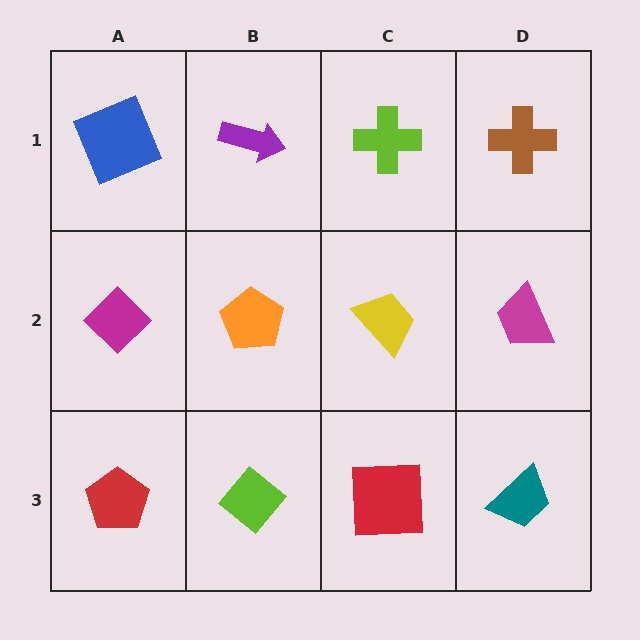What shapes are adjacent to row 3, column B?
An orange pentagon (row 2, column B), a red pentagon (row 3, column A), a red square (row 3, column C).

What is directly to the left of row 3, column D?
A red square.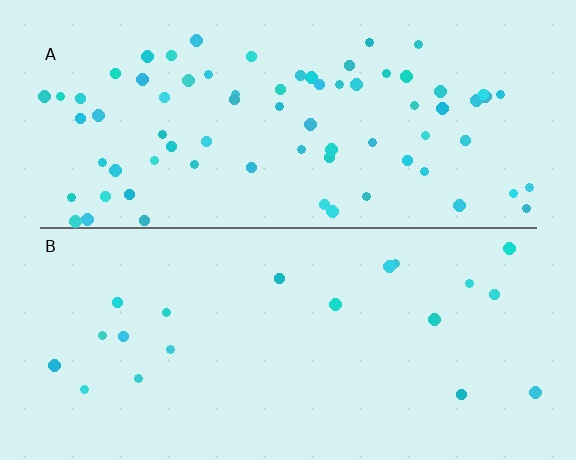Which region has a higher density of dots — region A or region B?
A (the top).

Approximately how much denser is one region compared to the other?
Approximately 3.8× — region A over region B.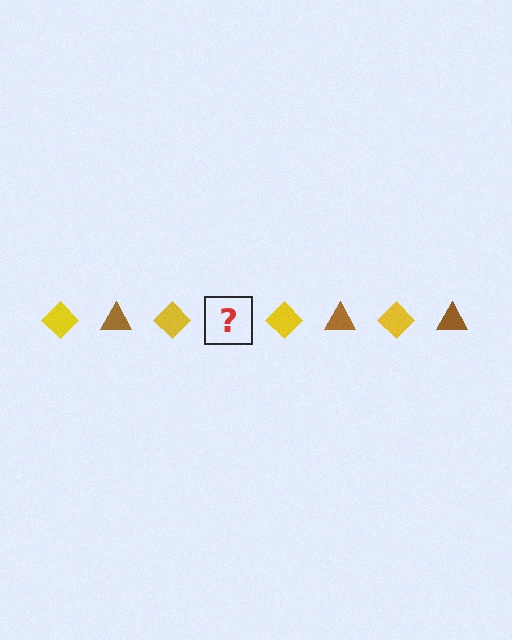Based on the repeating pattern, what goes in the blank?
The blank should be a brown triangle.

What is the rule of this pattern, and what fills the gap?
The rule is that the pattern alternates between yellow diamond and brown triangle. The gap should be filled with a brown triangle.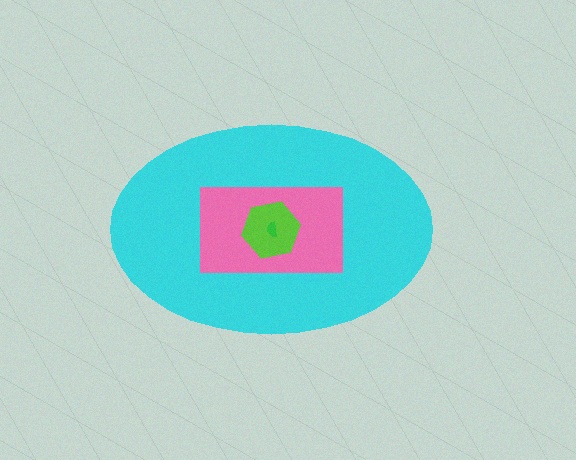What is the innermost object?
The green semicircle.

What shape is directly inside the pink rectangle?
The lime hexagon.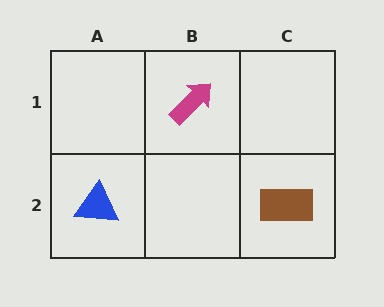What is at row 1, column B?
A magenta arrow.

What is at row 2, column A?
A blue triangle.